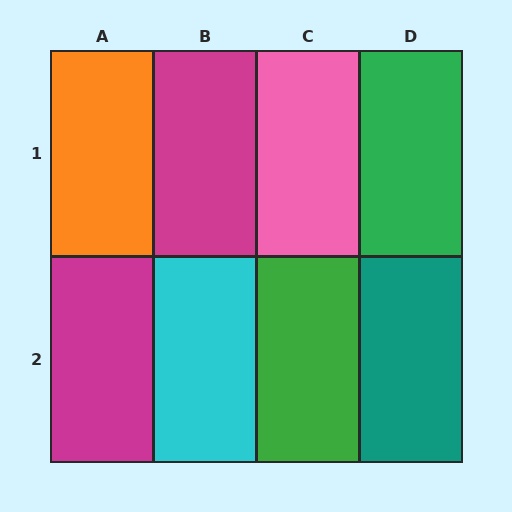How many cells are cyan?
1 cell is cyan.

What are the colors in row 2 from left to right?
Magenta, cyan, green, teal.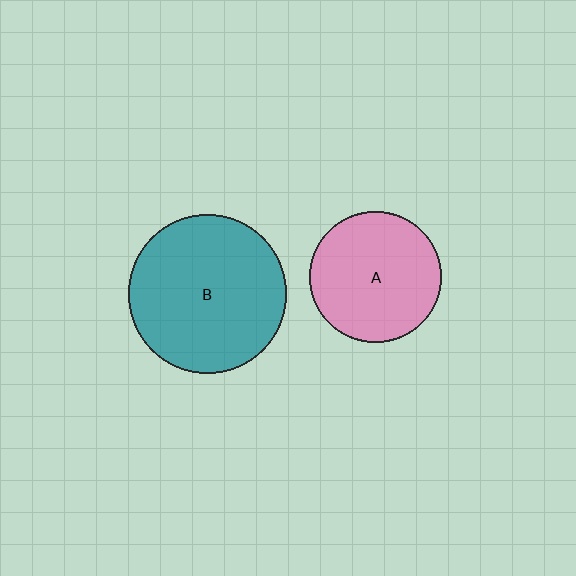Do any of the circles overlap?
No, none of the circles overlap.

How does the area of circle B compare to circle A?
Approximately 1.5 times.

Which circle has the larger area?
Circle B (teal).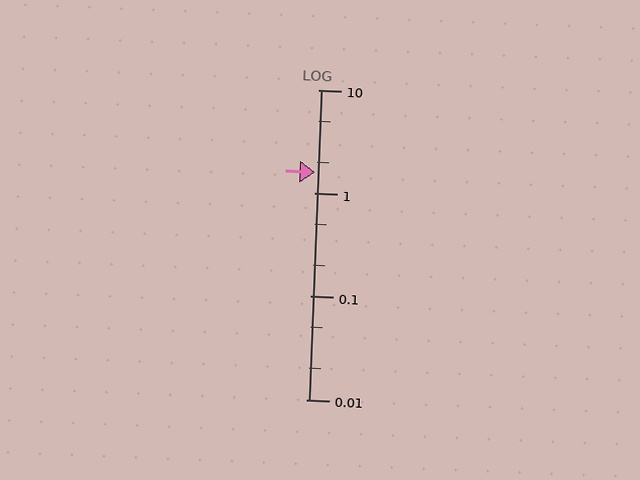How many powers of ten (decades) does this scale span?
The scale spans 3 decades, from 0.01 to 10.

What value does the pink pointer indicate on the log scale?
The pointer indicates approximately 1.6.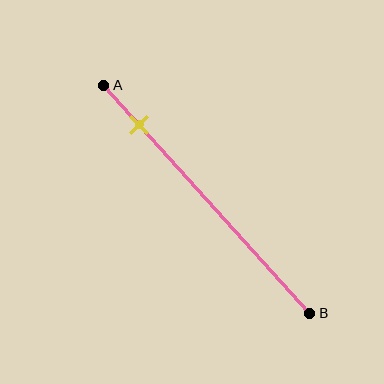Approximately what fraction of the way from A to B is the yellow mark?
The yellow mark is approximately 15% of the way from A to B.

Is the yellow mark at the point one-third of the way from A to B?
No, the mark is at about 15% from A, not at the 33% one-third point.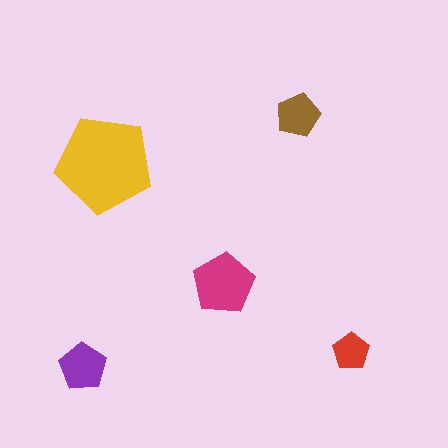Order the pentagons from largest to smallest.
the yellow one, the magenta one, the purple one, the brown one, the red one.